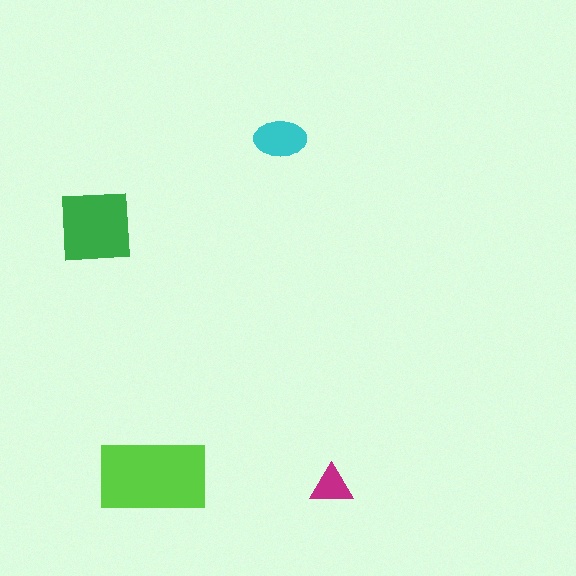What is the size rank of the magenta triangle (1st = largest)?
4th.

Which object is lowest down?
The magenta triangle is bottommost.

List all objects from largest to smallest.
The lime rectangle, the green square, the cyan ellipse, the magenta triangle.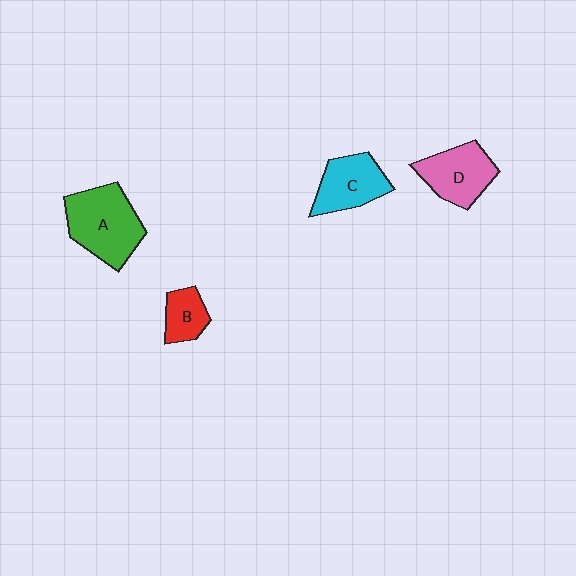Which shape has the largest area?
Shape A (green).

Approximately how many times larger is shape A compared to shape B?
Approximately 2.3 times.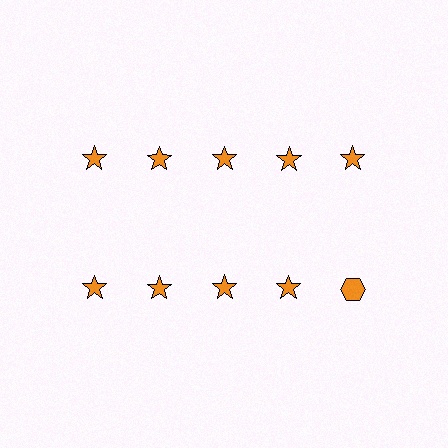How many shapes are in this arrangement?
There are 10 shapes arranged in a grid pattern.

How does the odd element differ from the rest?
It has a different shape: hexagon instead of star.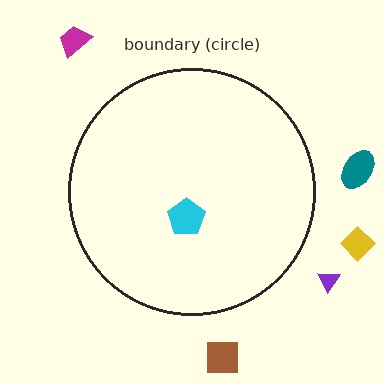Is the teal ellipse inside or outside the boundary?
Outside.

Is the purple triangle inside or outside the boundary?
Outside.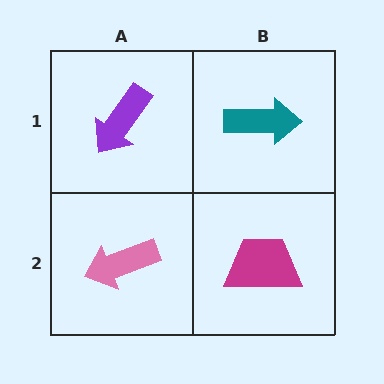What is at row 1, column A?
A purple arrow.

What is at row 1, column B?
A teal arrow.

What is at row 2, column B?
A magenta trapezoid.